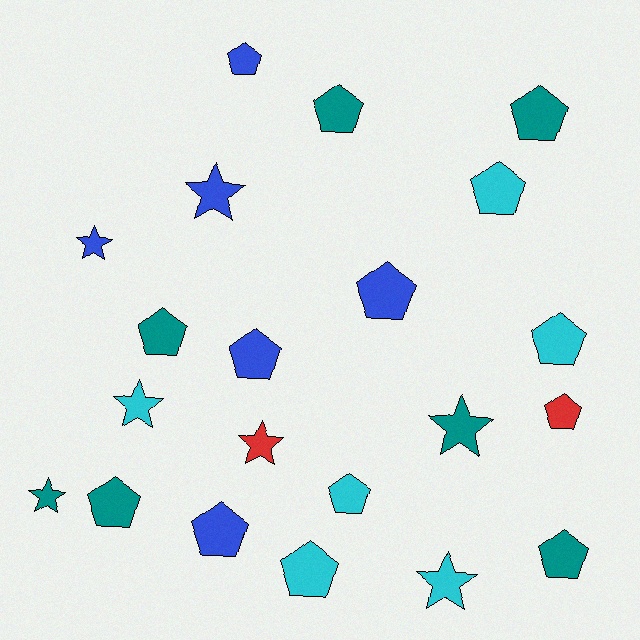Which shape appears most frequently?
Pentagon, with 14 objects.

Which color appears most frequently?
Teal, with 7 objects.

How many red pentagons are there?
There is 1 red pentagon.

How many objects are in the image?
There are 21 objects.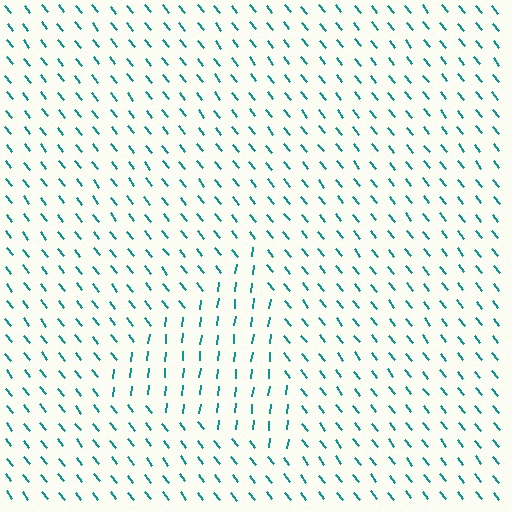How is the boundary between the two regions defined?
The boundary is defined purely by a change in line orientation (approximately 45 degrees difference). All lines are the same color and thickness.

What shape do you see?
I see a triangle.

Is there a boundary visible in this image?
Yes, there is a texture boundary formed by a change in line orientation.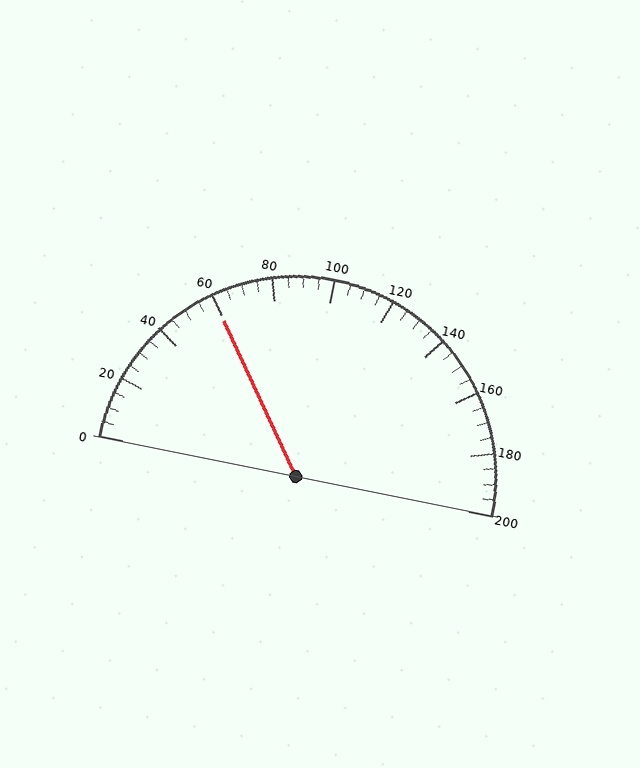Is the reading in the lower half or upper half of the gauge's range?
The reading is in the lower half of the range (0 to 200).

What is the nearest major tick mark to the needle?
The nearest major tick mark is 60.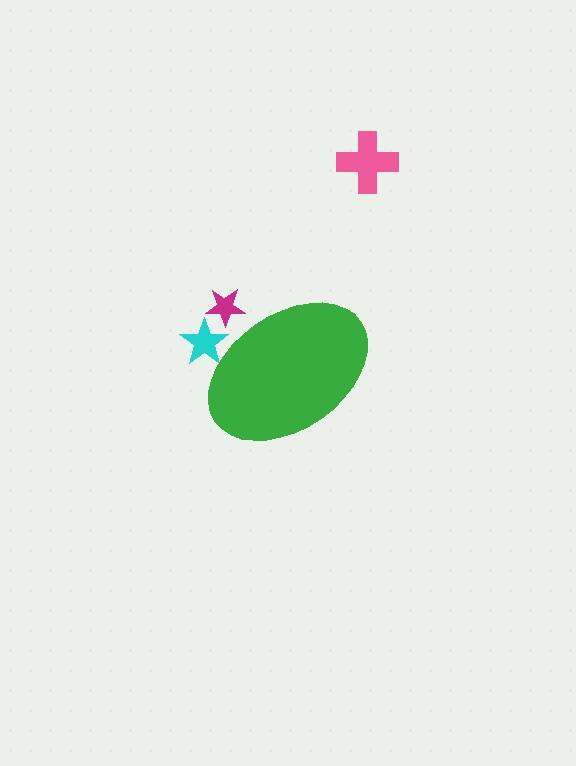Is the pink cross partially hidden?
No, the pink cross is fully visible.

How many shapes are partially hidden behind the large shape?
2 shapes are partially hidden.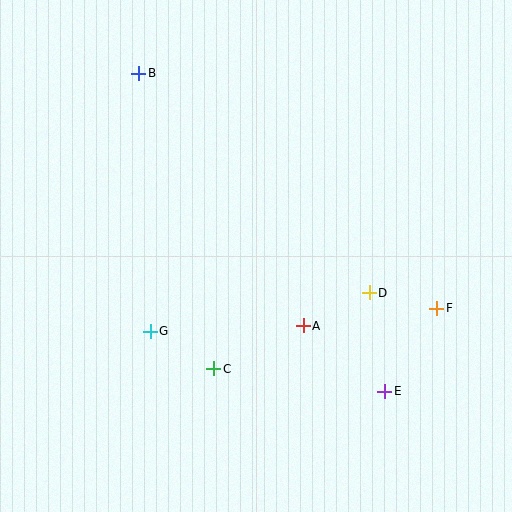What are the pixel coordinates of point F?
Point F is at (437, 308).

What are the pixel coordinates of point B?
Point B is at (139, 73).